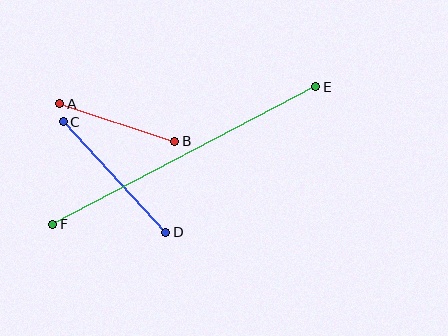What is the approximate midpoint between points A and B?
The midpoint is at approximately (117, 122) pixels.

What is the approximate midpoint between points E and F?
The midpoint is at approximately (184, 155) pixels.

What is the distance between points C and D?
The distance is approximately 151 pixels.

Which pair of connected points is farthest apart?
Points E and F are farthest apart.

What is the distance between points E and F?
The distance is approximately 297 pixels.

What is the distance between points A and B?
The distance is approximately 121 pixels.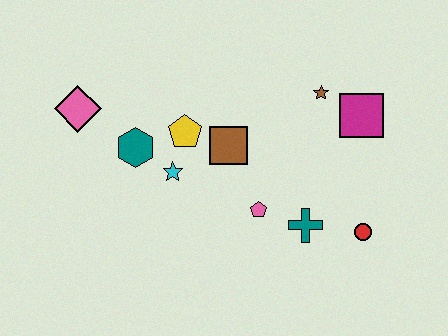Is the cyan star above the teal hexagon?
No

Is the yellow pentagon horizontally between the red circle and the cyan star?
Yes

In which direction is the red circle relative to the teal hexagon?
The red circle is to the right of the teal hexagon.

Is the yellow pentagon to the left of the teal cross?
Yes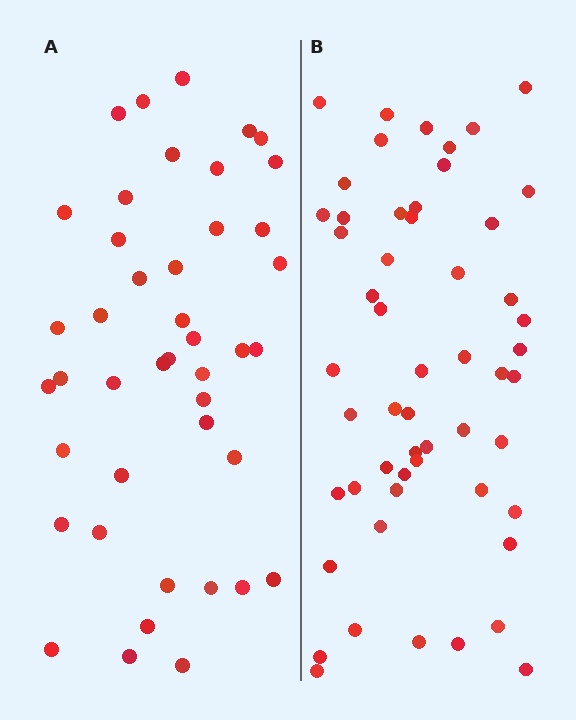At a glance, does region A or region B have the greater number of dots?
Region B (the right region) has more dots.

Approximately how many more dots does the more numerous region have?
Region B has roughly 12 or so more dots than region A.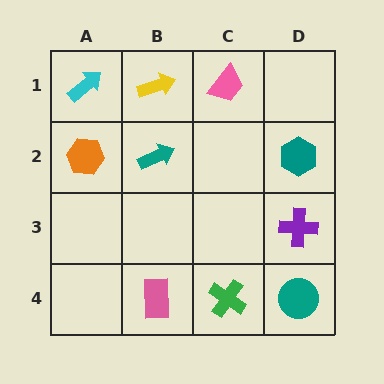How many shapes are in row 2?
3 shapes.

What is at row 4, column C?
A green cross.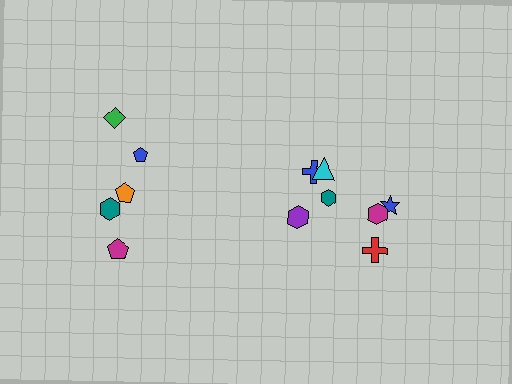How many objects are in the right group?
There are 7 objects.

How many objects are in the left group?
There are 5 objects.